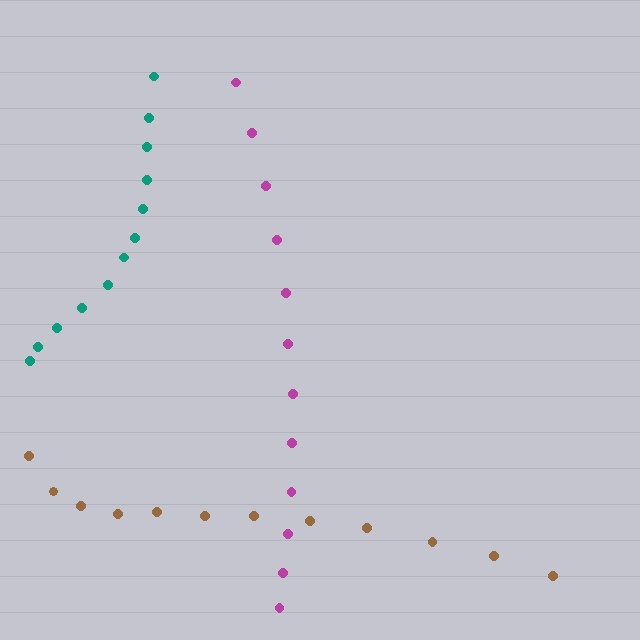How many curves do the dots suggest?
There are 3 distinct paths.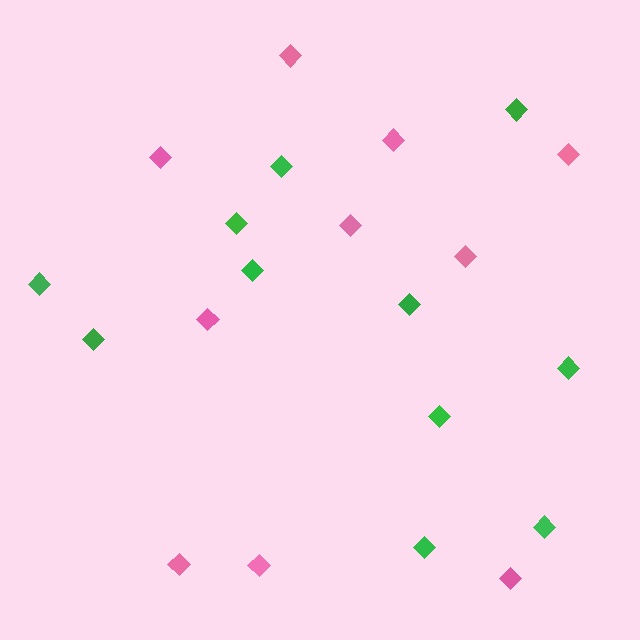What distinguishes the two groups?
There are 2 groups: one group of pink diamonds (10) and one group of green diamonds (11).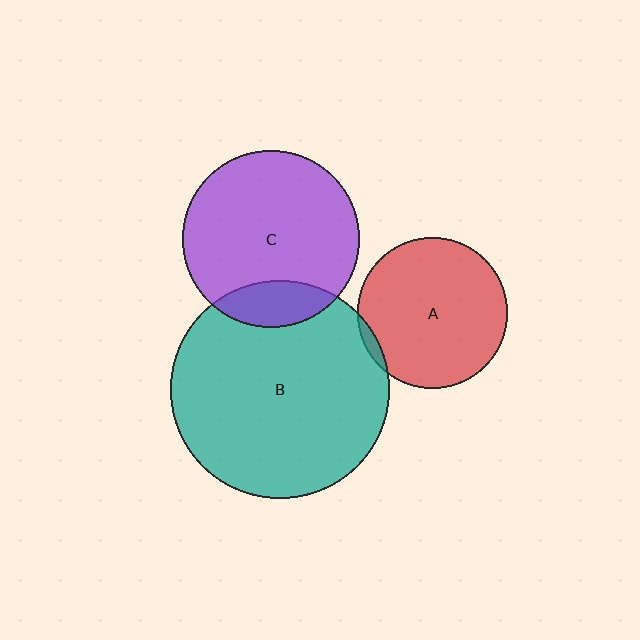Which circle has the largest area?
Circle B (teal).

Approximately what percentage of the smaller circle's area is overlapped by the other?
Approximately 5%.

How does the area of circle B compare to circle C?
Approximately 1.5 times.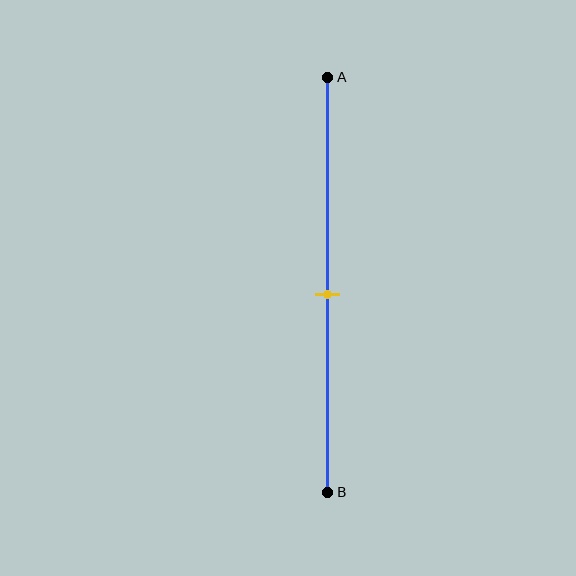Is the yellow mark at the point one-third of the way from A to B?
No, the mark is at about 50% from A, not at the 33% one-third point.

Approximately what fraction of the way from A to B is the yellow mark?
The yellow mark is approximately 50% of the way from A to B.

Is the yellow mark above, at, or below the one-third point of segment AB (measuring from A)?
The yellow mark is below the one-third point of segment AB.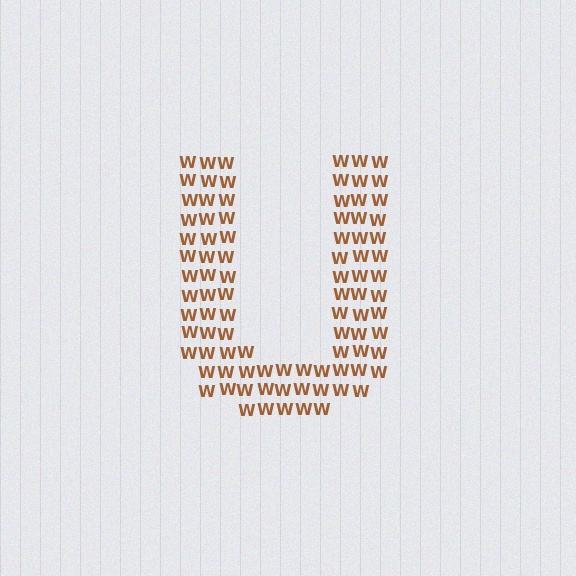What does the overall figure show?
The overall figure shows the letter U.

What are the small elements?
The small elements are letter W's.